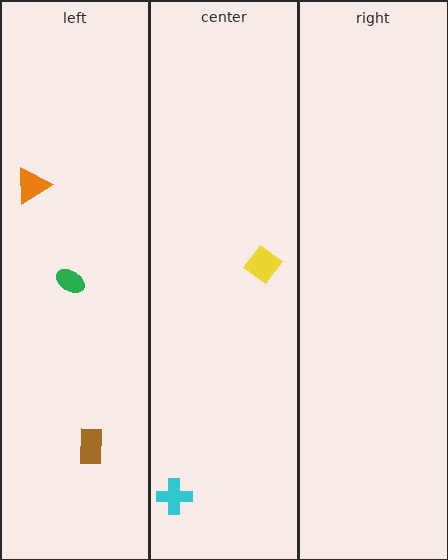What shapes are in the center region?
The cyan cross, the yellow diamond.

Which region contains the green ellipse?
The left region.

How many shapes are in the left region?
3.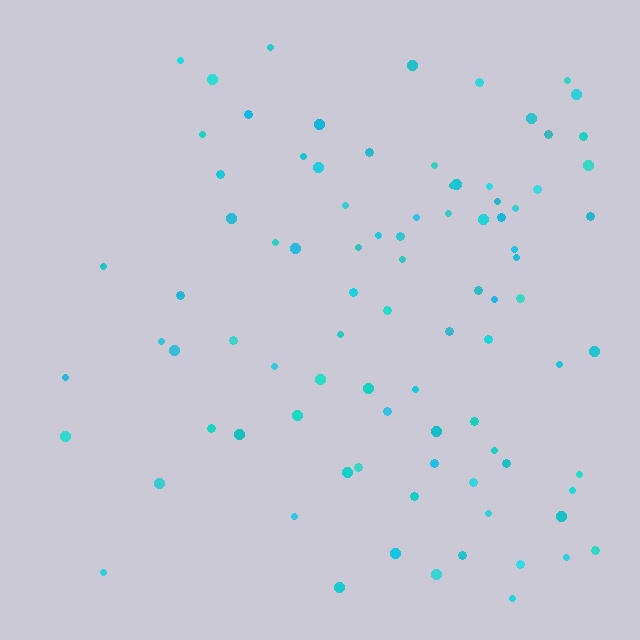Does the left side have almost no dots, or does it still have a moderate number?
Still a moderate number, just noticeably fewer than the right.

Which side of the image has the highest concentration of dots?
The right.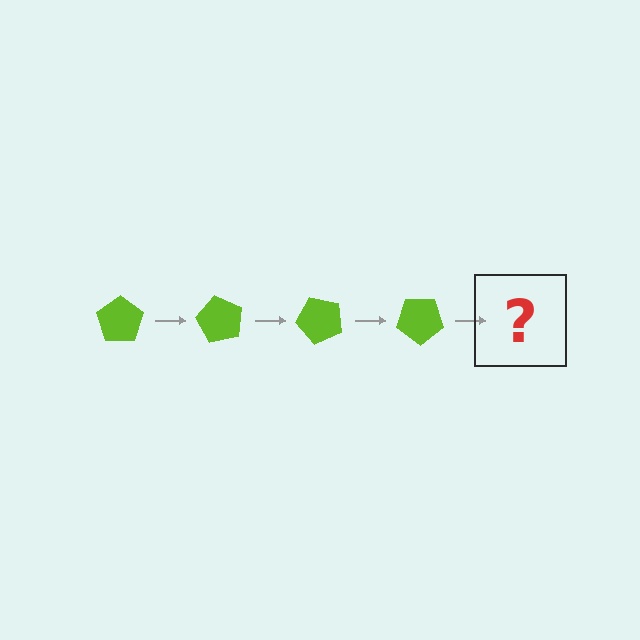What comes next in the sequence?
The next element should be a lime pentagon rotated 240 degrees.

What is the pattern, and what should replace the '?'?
The pattern is that the pentagon rotates 60 degrees each step. The '?' should be a lime pentagon rotated 240 degrees.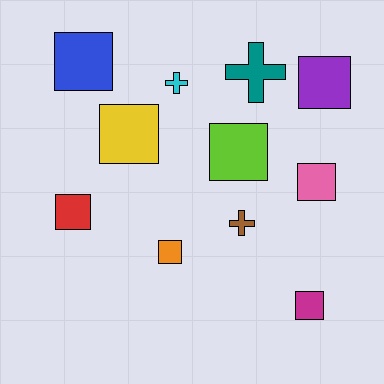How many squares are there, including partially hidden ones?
There are 8 squares.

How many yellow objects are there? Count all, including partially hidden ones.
There is 1 yellow object.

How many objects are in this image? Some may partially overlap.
There are 11 objects.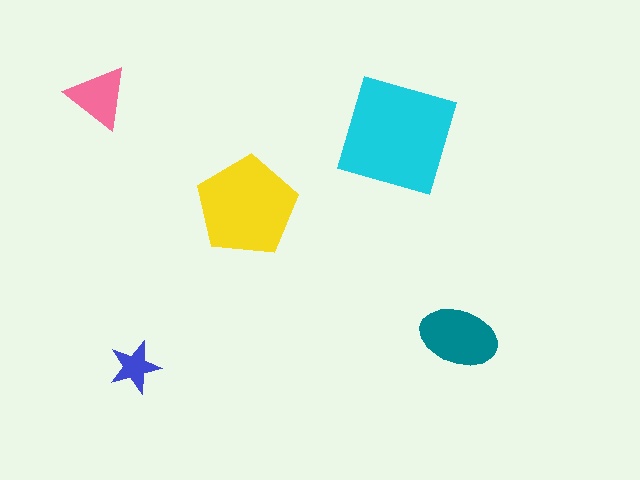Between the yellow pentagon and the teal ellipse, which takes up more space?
The yellow pentagon.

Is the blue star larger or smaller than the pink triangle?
Smaller.